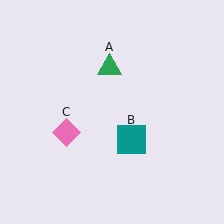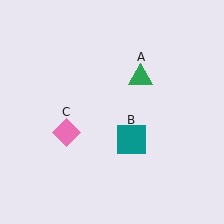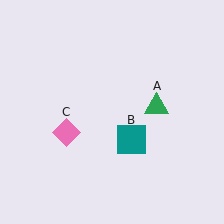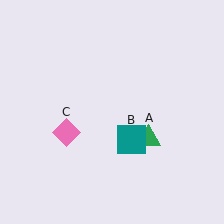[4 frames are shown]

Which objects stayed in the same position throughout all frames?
Teal square (object B) and pink diamond (object C) remained stationary.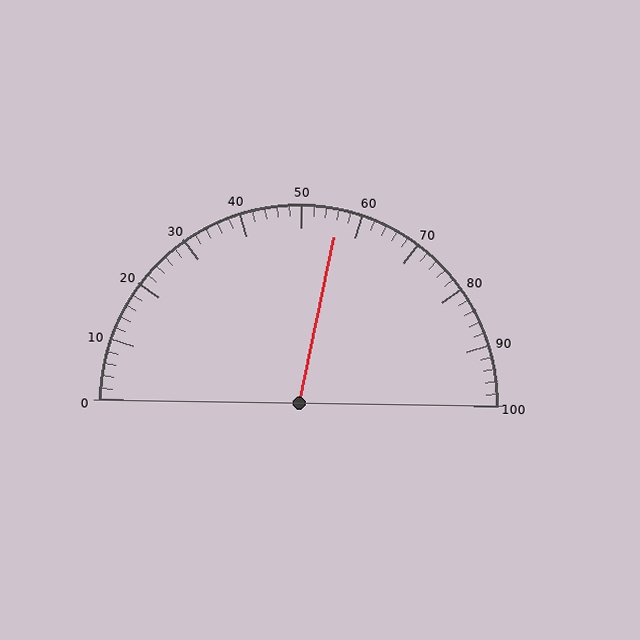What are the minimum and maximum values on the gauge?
The gauge ranges from 0 to 100.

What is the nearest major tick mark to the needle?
The nearest major tick mark is 60.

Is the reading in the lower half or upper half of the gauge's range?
The reading is in the upper half of the range (0 to 100).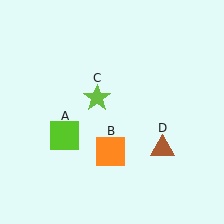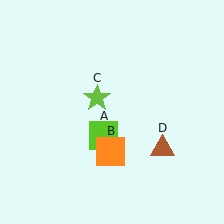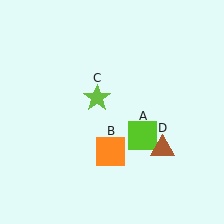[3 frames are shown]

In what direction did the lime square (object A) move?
The lime square (object A) moved right.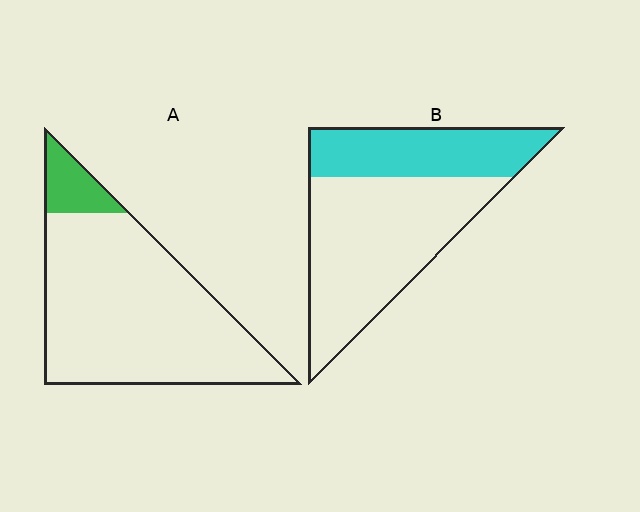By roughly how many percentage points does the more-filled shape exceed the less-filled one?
By roughly 25 percentage points (B over A).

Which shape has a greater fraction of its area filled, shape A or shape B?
Shape B.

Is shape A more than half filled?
No.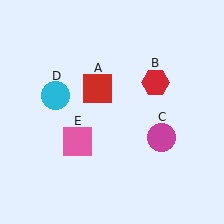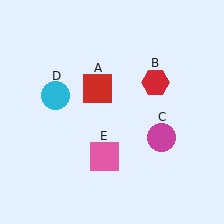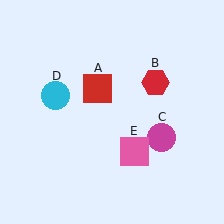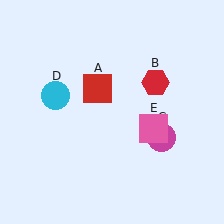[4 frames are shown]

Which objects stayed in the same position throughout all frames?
Red square (object A) and red hexagon (object B) and magenta circle (object C) and cyan circle (object D) remained stationary.